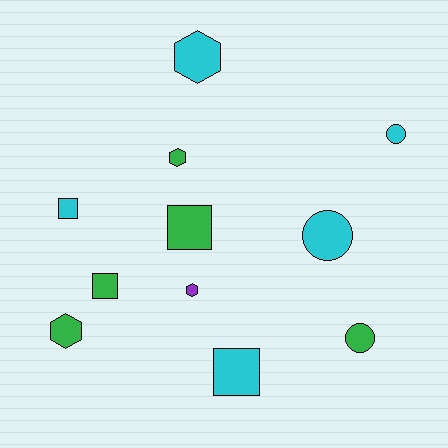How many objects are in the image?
There are 11 objects.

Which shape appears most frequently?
Square, with 4 objects.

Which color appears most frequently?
Green, with 5 objects.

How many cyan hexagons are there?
There is 1 cyan hexagon.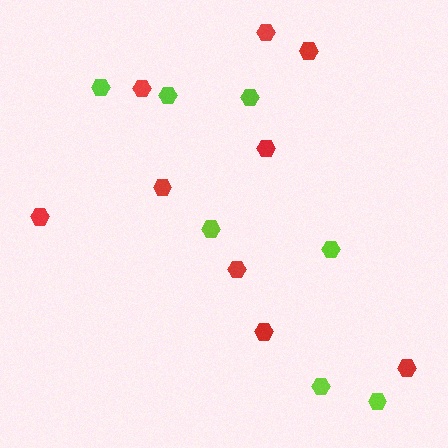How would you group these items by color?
There are 2 groups: one group of red hexagons (9) and one group of lime hexagons (7).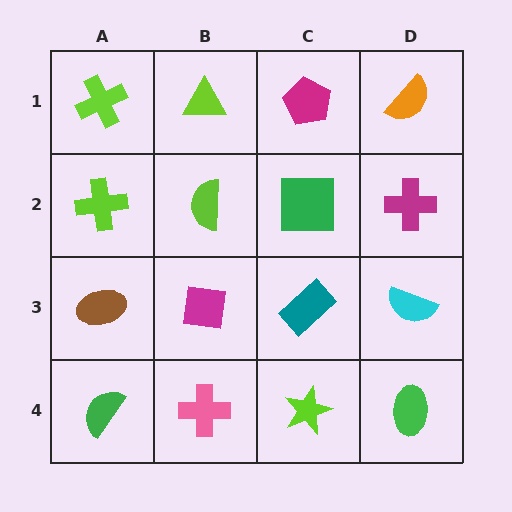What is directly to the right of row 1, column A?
A lime triangle.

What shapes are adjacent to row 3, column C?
A green square (row 2, column C), a lime star (row 4, column C), a magenta square (row 3, column B), a cyan semicircle (row 3, column D).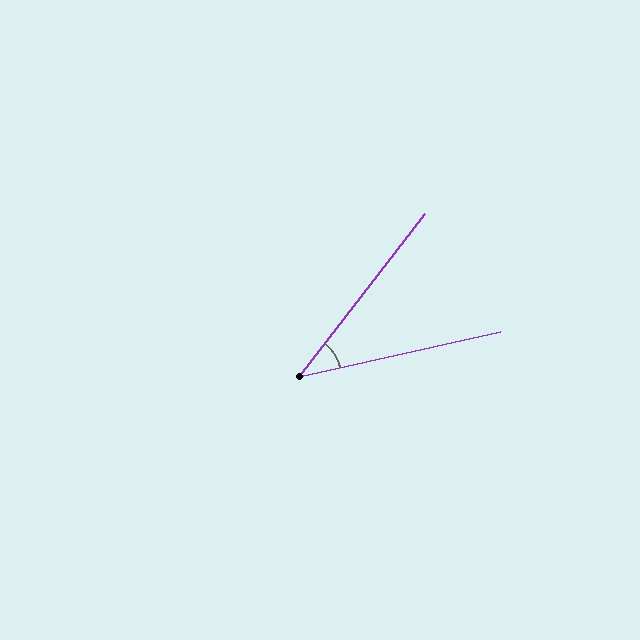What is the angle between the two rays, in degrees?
Approximately 40 degrees.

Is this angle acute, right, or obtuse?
It is acute.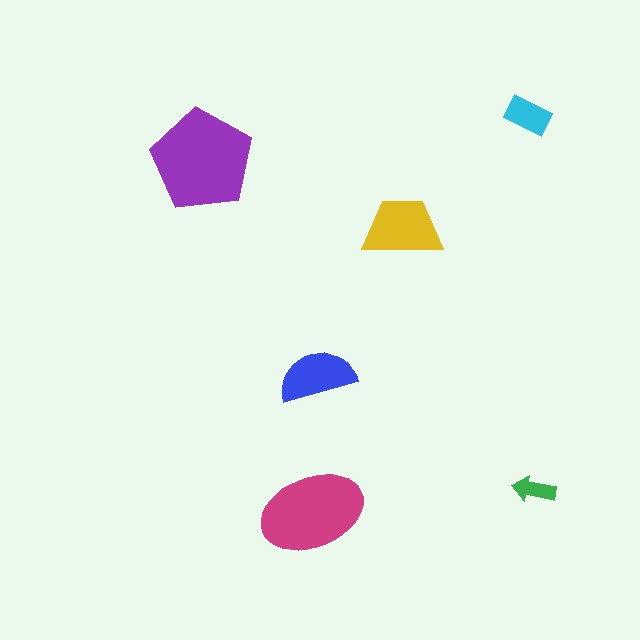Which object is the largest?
The purple pentagon.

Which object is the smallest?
The green arrow.